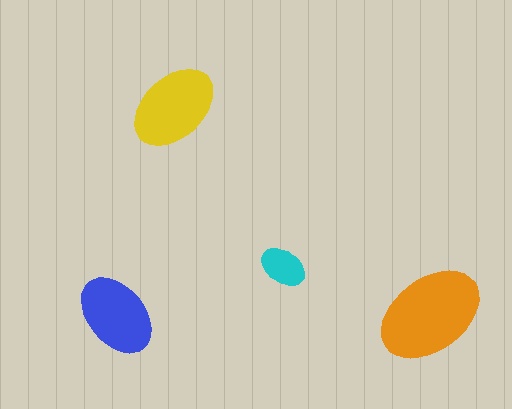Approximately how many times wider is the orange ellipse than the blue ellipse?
About 1.5 times wider.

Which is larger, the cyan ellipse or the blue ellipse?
The blue one.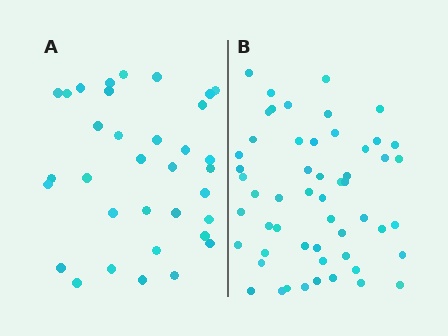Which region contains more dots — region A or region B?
Region B (the right region) has more dots.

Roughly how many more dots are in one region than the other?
Region B has approximately 20 more dots than region A.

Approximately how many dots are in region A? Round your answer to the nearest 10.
About 30 dots. (The exact count is 34, which rounds to 30.)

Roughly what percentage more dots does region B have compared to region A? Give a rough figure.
About 60% more.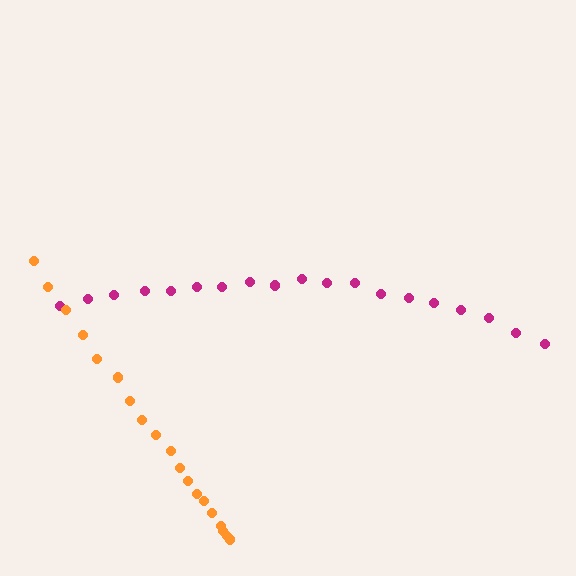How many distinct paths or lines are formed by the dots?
There are 2 distinct paths.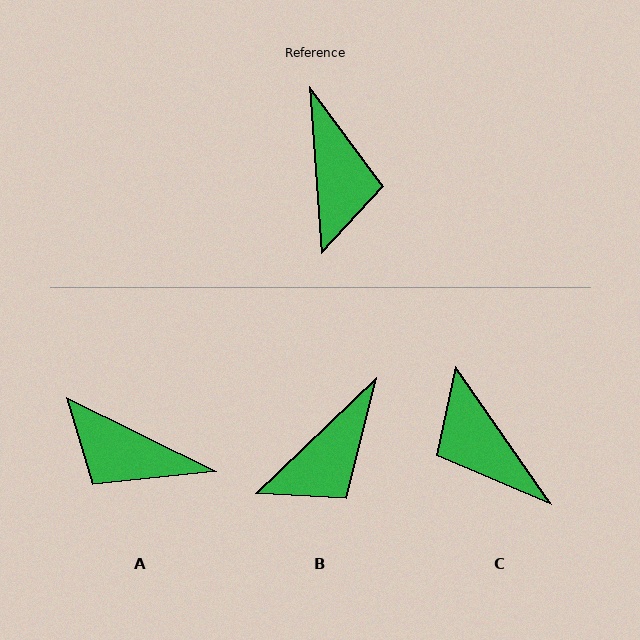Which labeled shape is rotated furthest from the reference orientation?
C, about 149 degrees away.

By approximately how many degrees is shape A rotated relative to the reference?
Approximately 120 degrees clockwise.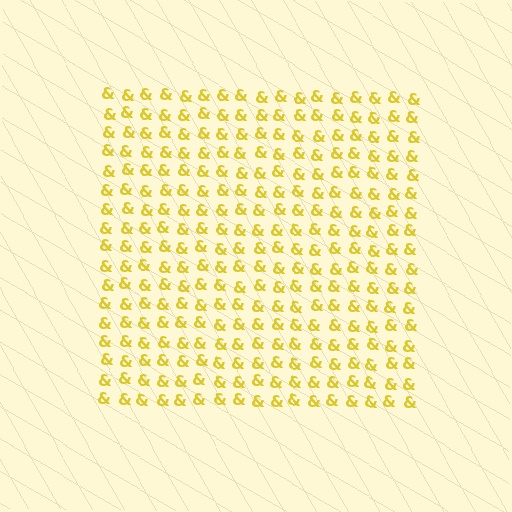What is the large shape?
The large shape is a square.